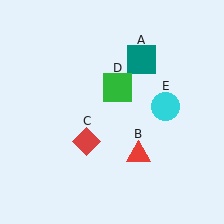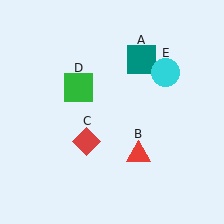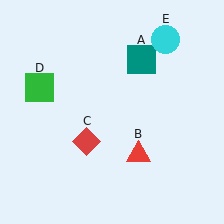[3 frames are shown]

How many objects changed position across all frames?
2 objects changed position: green square (object D), cyan circle (object E).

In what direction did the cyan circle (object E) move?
The cyan circle (object E) moved up.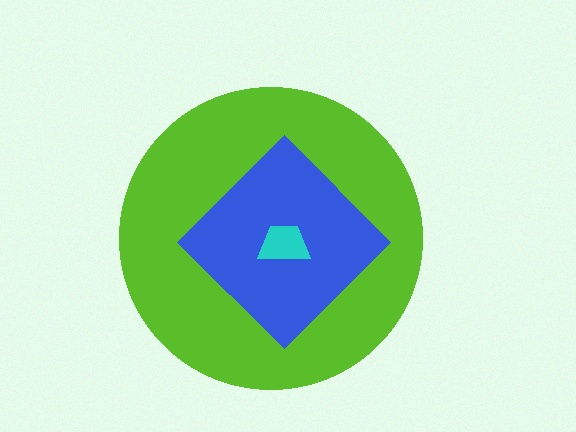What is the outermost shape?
The lime circle.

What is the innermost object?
The cyan trapezoid.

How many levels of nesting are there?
3.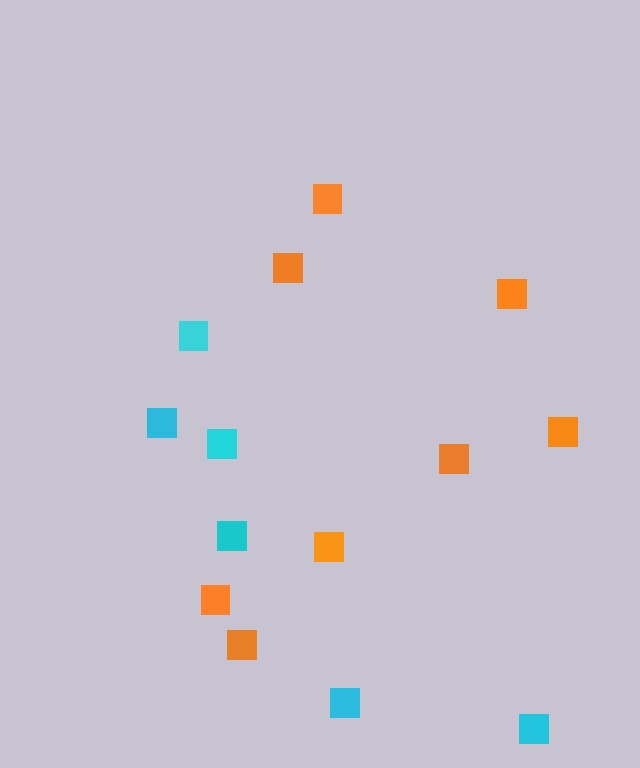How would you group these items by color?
There are 2 groups: one group of orange squares (8) and one group of cyan squares (6).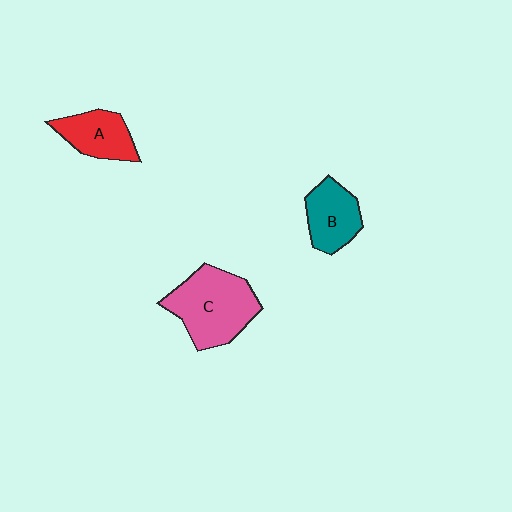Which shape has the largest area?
Shape C (pink).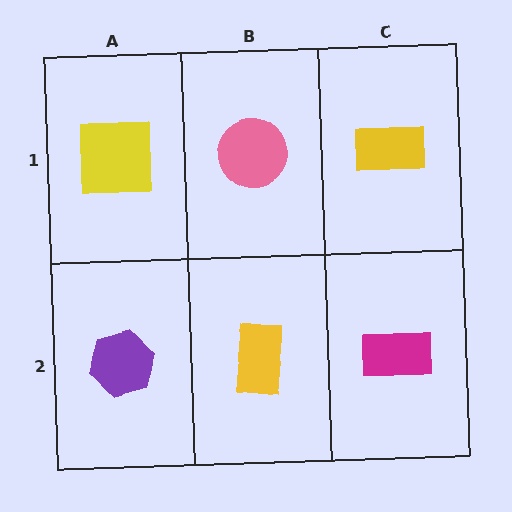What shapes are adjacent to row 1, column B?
A yellow rectangle (row 2, column B), a yellow square (row 1, column A), a yellow rectangle (row 1, column C).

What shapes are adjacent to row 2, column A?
A yellow square (row 1, column A), a yellow rectangle (row 2, column B).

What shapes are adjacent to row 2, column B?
A pink circle (row 1, column B), a purple hexagon (row 2, column A), a magenta rectangle (row 2, column C).